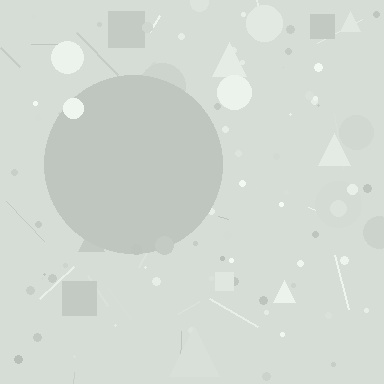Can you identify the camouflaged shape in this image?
The camouflaged shape is a circle.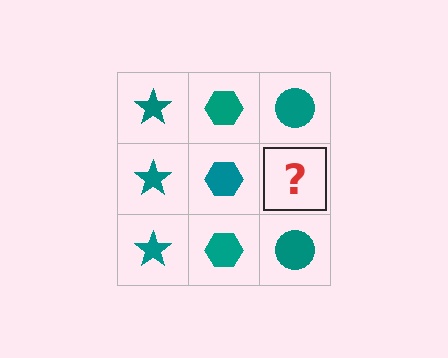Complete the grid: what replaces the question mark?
The question mark should be replaced with a teal circle.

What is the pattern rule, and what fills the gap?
The rule is that each column has a consistent shape. The gap should be filled with a teal circle.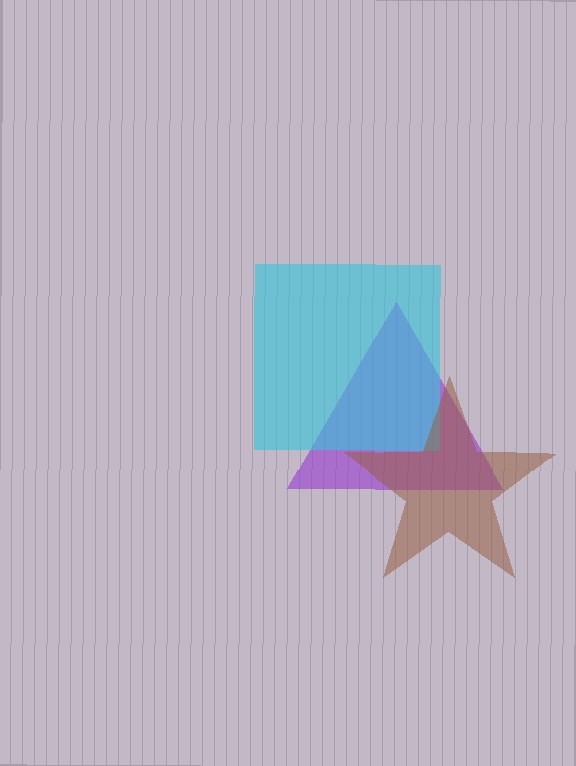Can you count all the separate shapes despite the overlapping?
Yes, there are 3 separate shapes.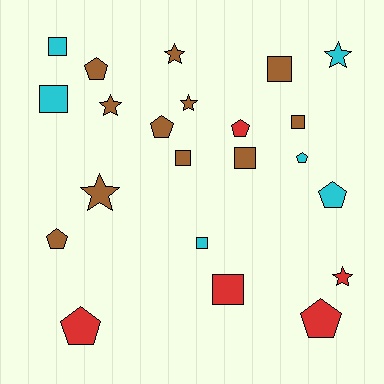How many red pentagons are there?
There are 3 red pentagons.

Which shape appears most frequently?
Pentagon, with 8 objects.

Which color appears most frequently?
Brown, with 11 objects.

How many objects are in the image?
There are 22 objects.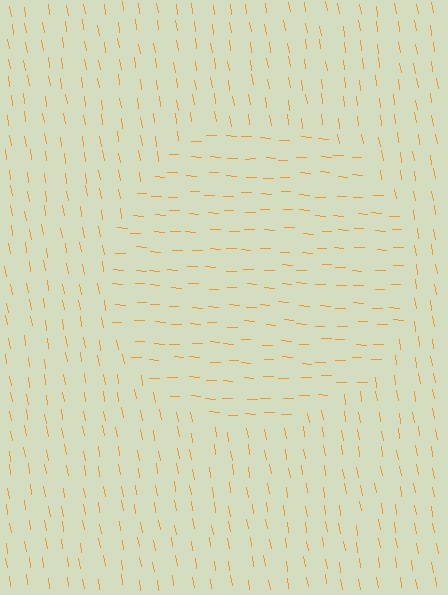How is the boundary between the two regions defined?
The boundary is defined purely by a change in line orientation (approximately 79 degrees difference). All lines are the same color and thickness.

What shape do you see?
I see a circle.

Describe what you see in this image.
The image is filled with small orange line segments. A circle region in the image has lines oriented differently from the surrounding lines, creating a visible texture boundary.